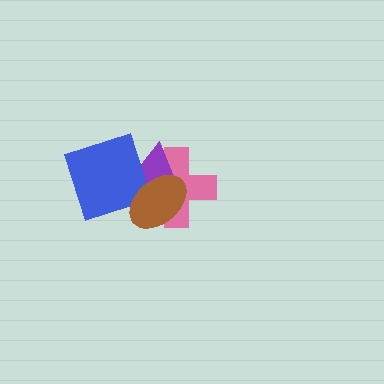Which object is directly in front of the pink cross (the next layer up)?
The purple triangle is directly in front of the pink cross.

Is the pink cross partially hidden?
Yes, it is partially covered by another shape.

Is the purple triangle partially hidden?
Yes, it is partially covered by another shape.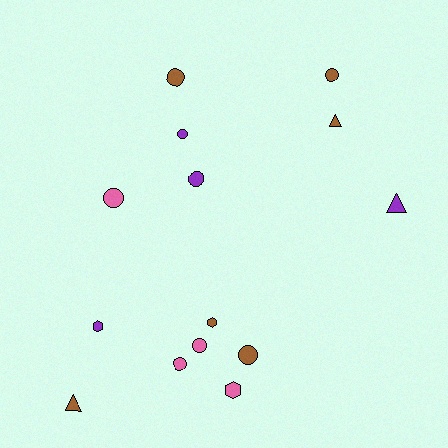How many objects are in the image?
There are 14 objects.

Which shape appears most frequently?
Circle, with 8 objects.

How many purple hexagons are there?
There is 1 purple hexagon.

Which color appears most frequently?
Brown, with 6 objects.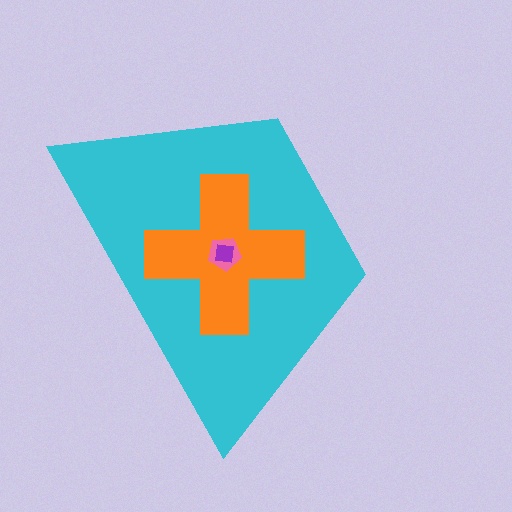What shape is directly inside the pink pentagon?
The purple square.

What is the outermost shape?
The cyan trapezoid.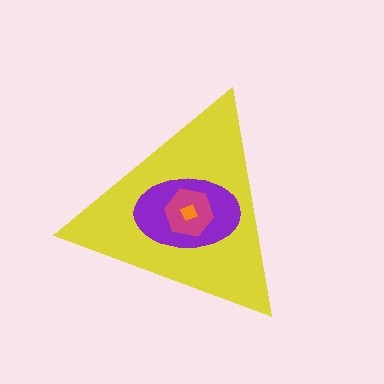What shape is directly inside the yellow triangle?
The purple ellipse.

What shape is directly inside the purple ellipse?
The magenta hexagon.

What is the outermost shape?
The yellow triangle.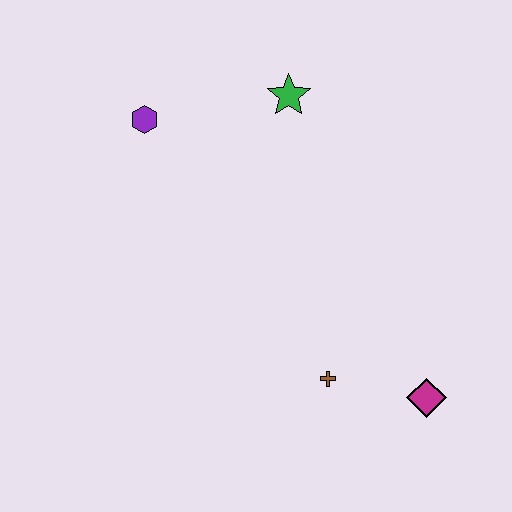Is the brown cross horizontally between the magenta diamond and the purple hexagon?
Yes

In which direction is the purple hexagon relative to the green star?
The purple hexagon is to the left of the green star.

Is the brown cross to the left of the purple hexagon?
No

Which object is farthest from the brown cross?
The purple hexagon is farthest from the brown cross.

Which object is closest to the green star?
The purple hexagon is closest to the green star.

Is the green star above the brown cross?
Yes